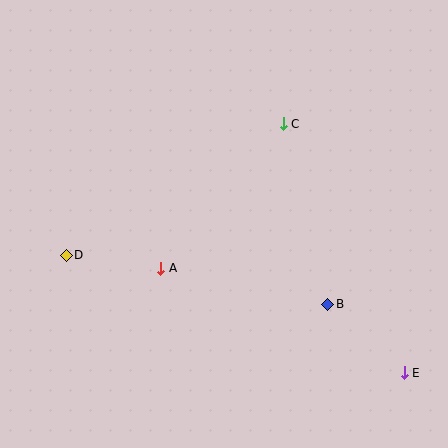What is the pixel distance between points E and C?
The distance between E and C is 277 pixels.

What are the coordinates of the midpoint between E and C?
The midpoint between E and C is at (344, 248).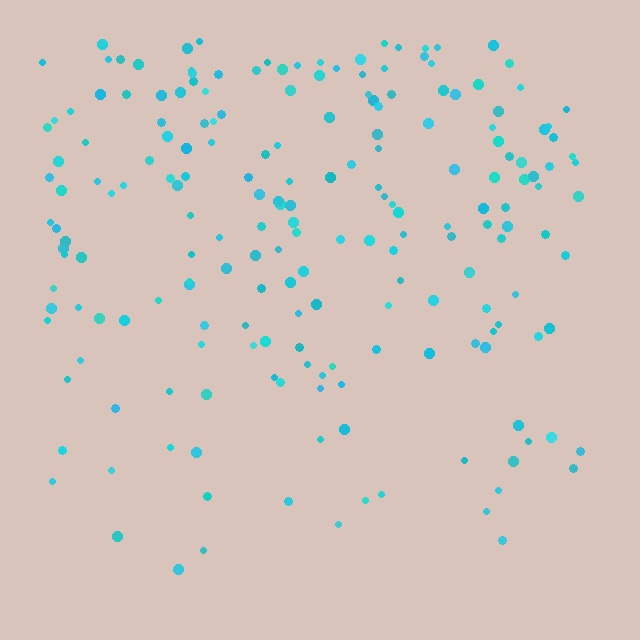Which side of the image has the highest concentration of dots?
The top.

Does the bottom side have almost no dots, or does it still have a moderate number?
Still a moderate number, just noticeably fewer than the top.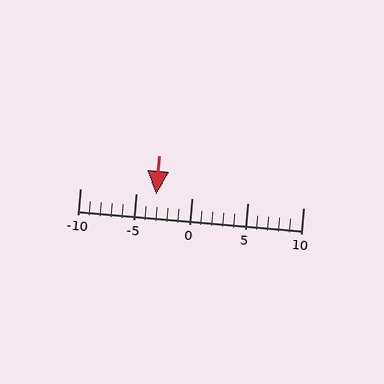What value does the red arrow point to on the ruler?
The red arrow points to approximately -3.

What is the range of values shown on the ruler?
The ruler shows values from -10 to 10.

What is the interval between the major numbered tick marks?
The major tick marks are spaced 5 units apart.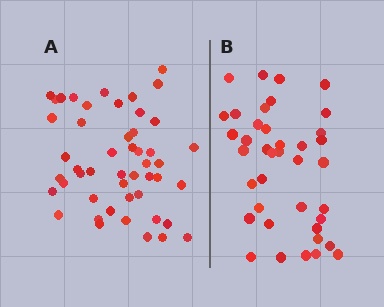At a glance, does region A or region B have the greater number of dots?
Region A (the left region) has more dots.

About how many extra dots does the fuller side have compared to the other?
Region A has roughly 10 or so more dots than region B.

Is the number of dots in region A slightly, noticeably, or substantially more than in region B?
Region A has noticeably more, but not dramatically so. The ratio is roughly 1.3 to 1.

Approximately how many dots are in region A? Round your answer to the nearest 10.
About 50 dots. (The exact count is 49, which rounds to 50.)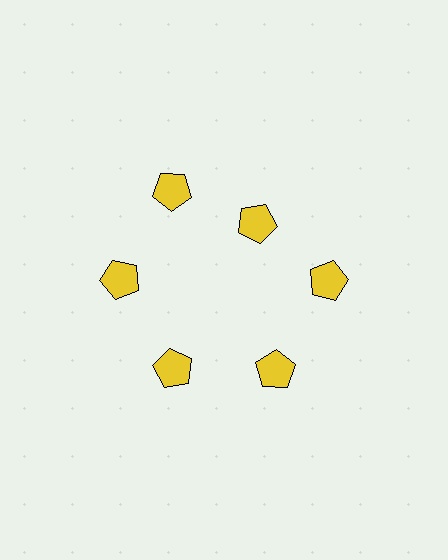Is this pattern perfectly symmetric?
No. The 6 yellow pentagons are arranged in a ring, but one element near the 1 o'clock position is pulled inward toward the center, breaking the 6-fold rotational symmetry.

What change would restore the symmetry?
The symmetry would be restored by moving it outward, back onto the ring so that all 6 pentagons sit at equal angles and equal distance from the center.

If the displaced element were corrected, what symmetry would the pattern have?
It would have 6-fold rotational symmetry — the pattern would map onto itself every 60 degrees.